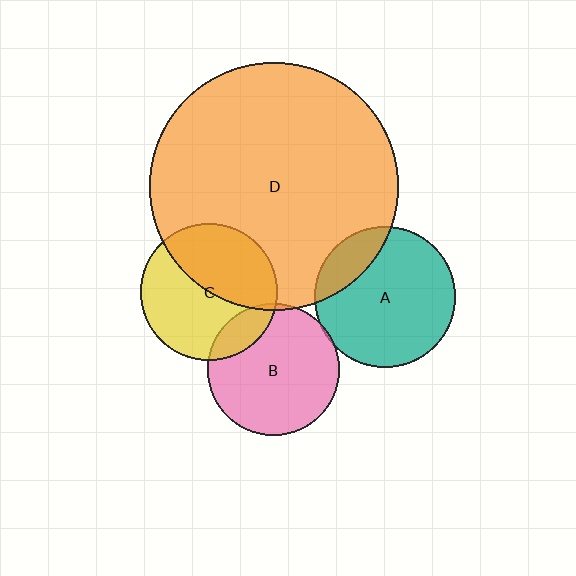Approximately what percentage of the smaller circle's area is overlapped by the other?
Approximately 20%.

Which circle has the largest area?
Circle D (orange).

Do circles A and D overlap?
Yes.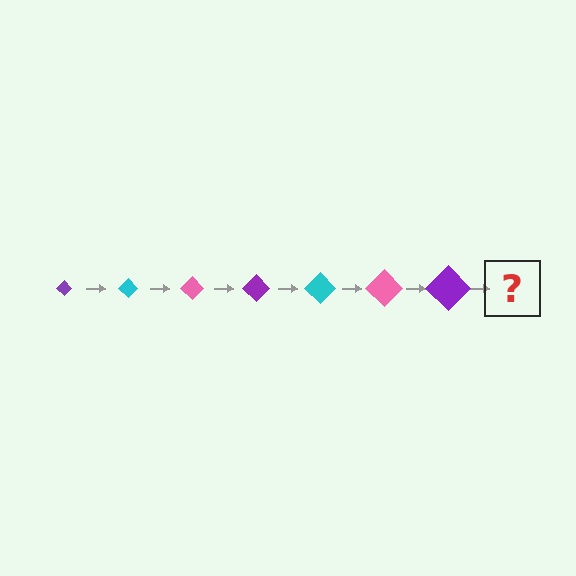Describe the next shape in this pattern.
It should be a cyan diamond, larger than the previous one.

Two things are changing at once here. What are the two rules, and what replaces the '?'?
The two rules are that the diamond grows larger each step and the color cycles through purple, cyan, and pink. The '?' should be a cyan diamond, larger than the previous one.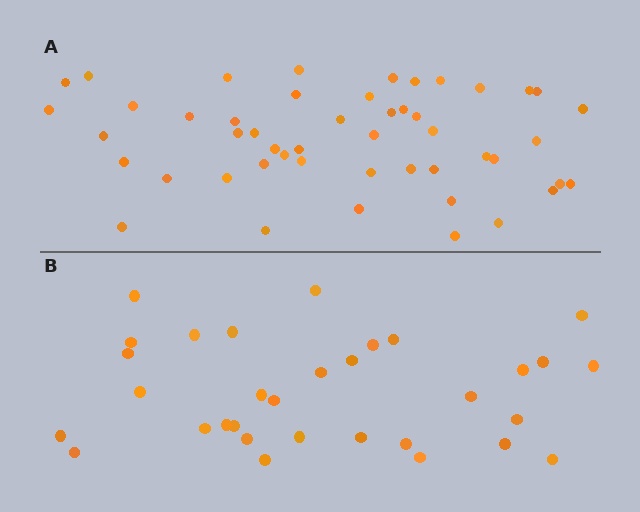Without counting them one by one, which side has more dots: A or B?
Region A (the top region) has more dots.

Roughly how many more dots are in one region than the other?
Region A has approximately 15 more dots than region B.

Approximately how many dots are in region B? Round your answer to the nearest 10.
About 30 dots. (The exact count is 32, which rounds to 30.)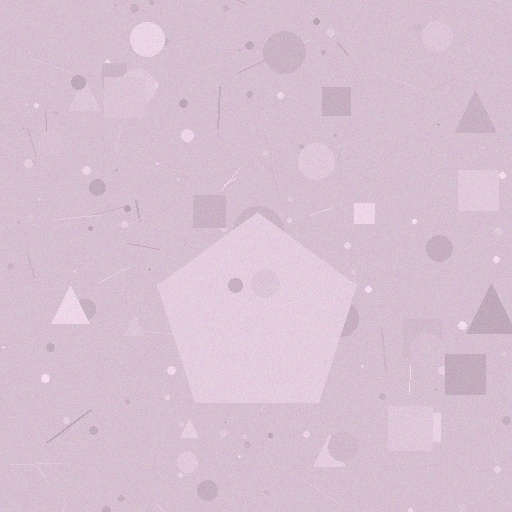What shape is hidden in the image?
A pentagon is hidden in the image.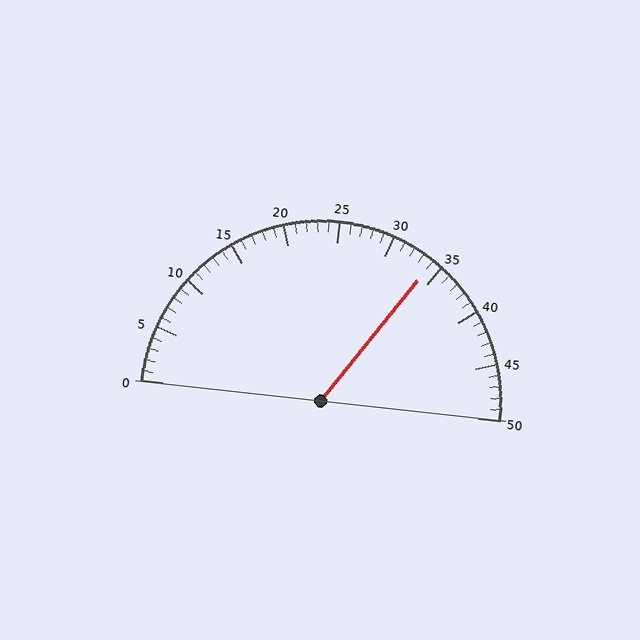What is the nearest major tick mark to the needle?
The nearest major tick mark is 35.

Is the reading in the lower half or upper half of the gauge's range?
The reading is in the upper half of the range (0 to 50).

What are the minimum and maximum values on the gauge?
The gauge ranges from 0 to 50.